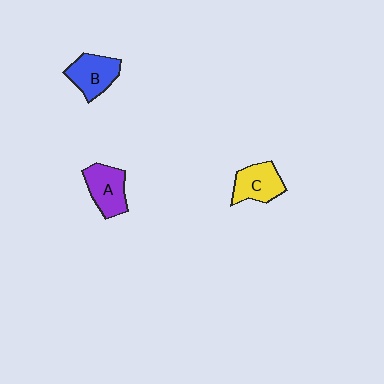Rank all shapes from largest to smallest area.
From largest to smallest: A (purple), B (blue), C (yellow).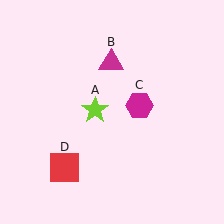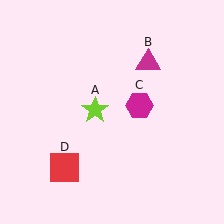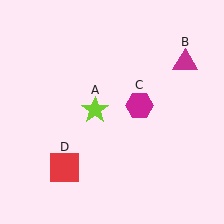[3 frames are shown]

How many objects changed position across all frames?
1 object changed position: magenta triangle (object B).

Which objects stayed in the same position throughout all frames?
Lime star (object A) and magenta hexagon (object C) and red square (object D) remained stationary.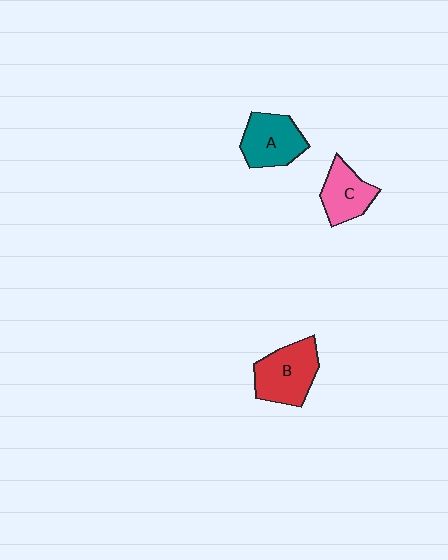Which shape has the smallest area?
Shape C (pink).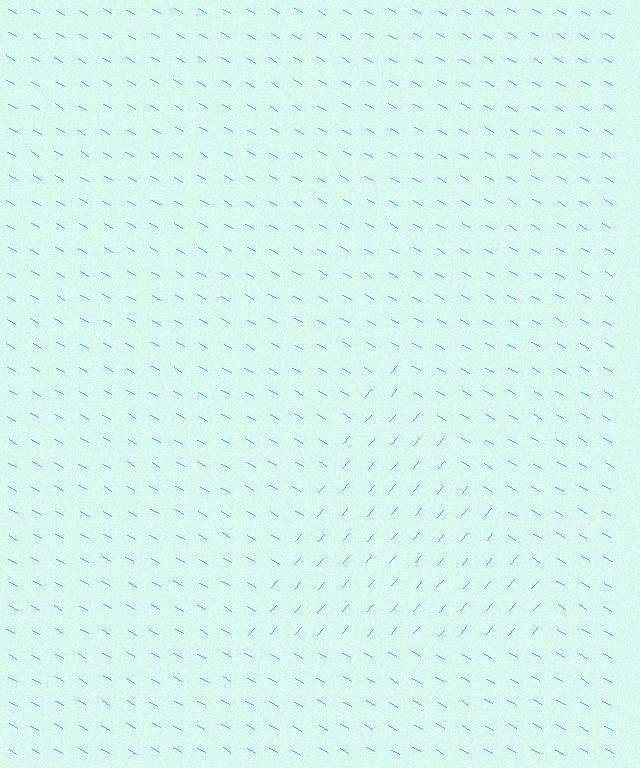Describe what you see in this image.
The image is filled with small cyan line segments. A triangle region in the image has lines oriented differently from the surrounding lines, creating a visible texture boundary.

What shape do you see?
I see a triangle.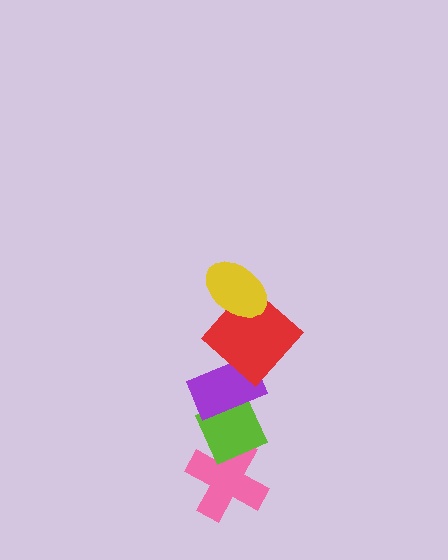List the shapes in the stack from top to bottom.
From top to bottom: the yellow ellipse, the red diamond, the purple rectangle, the lime diamond, the pink cross.